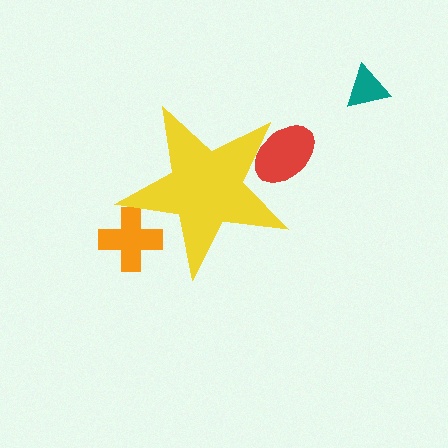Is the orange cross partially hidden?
Yes, the orange cross is partially hidden behind the yellow star.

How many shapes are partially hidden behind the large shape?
2 shapes are partially hidden.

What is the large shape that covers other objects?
A yellow star.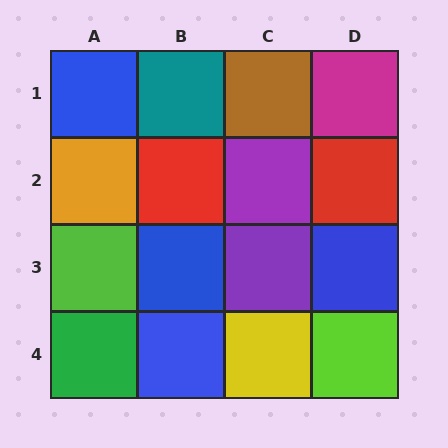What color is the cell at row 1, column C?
Brown.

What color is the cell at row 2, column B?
Red.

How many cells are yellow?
1 cell is yellow.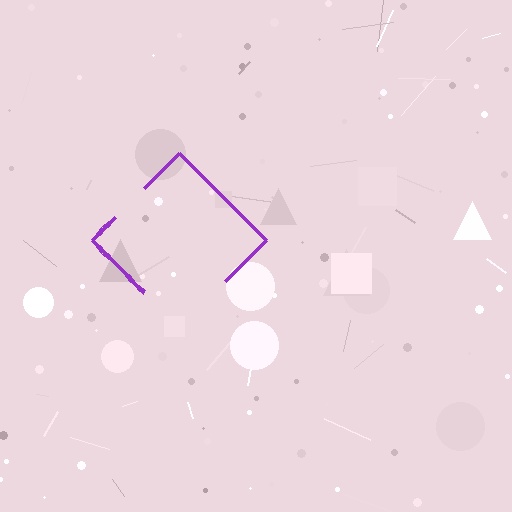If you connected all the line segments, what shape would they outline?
They would outline a diamond.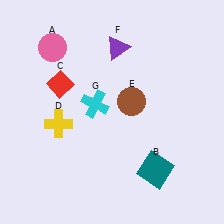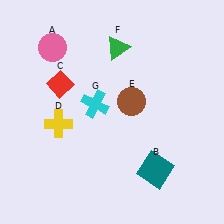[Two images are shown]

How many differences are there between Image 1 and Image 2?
There is 1 difference between the two images.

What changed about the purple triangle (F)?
In Image 1, F is purple. In Image 2, it changed to green.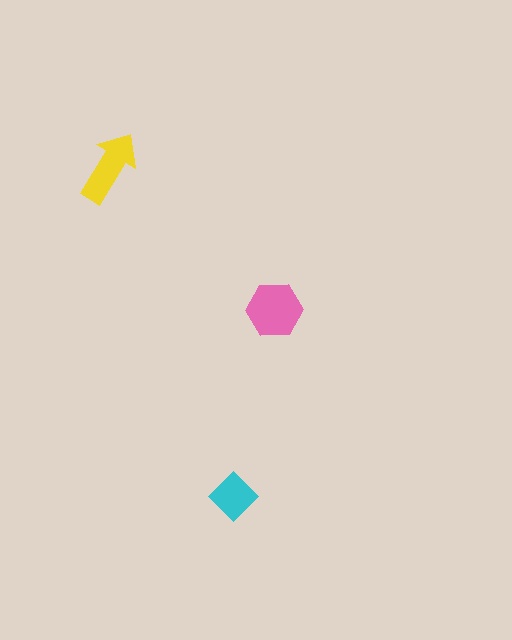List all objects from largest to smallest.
The pink hexagon, the yellow arrow, the cyan diamond.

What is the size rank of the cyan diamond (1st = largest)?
3rd.